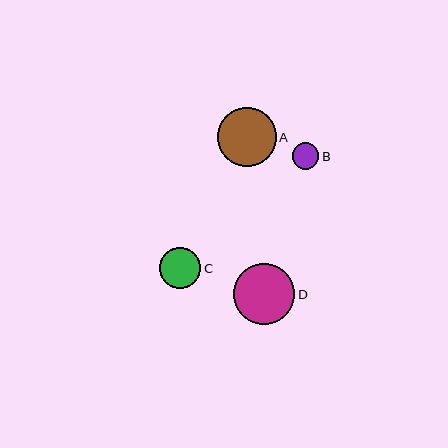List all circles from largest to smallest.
From largest to smallest: D, A, C, B.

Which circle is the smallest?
Circle B is the smallest with a size of approximately 26 pixels.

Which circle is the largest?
Circle D is the largest with a size of approximately 61 pixels.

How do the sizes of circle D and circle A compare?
Circle D and circle A are approximately the same size.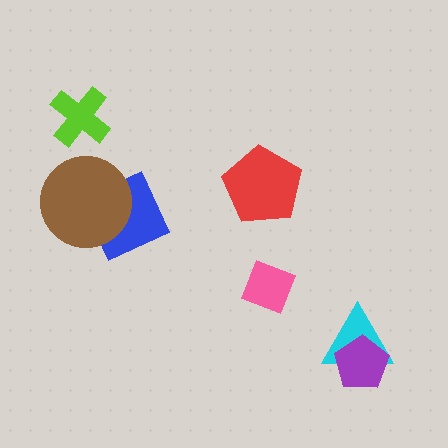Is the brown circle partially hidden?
No, no other shape covers it.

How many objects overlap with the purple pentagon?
1 object overlaps with the purple pentagon.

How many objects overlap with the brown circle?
1 object overlaps with the brown circle.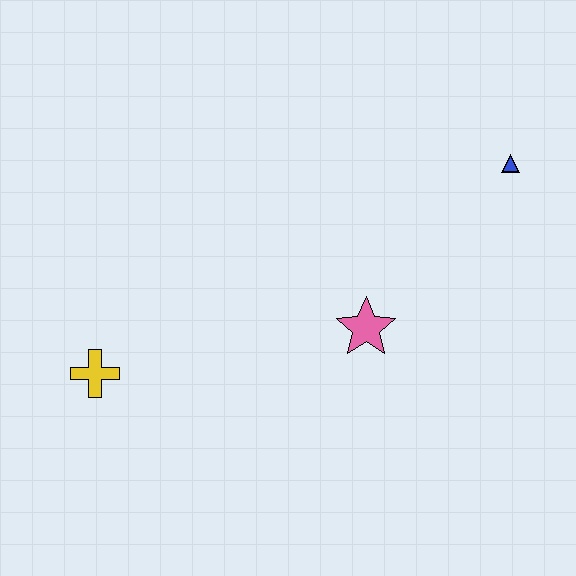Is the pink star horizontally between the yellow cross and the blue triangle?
Yes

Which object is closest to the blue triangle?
The pink star is closest to the blue triangle.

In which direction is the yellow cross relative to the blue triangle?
The yellow cross is to the left of the blue triangle.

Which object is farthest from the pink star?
The yellow cross is farthest from the pink star.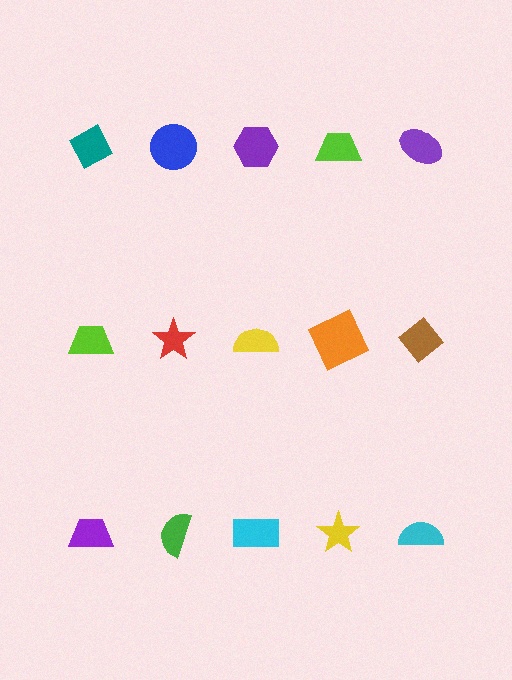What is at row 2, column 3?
A yellow semicircle.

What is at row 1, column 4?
A lime trapezoid.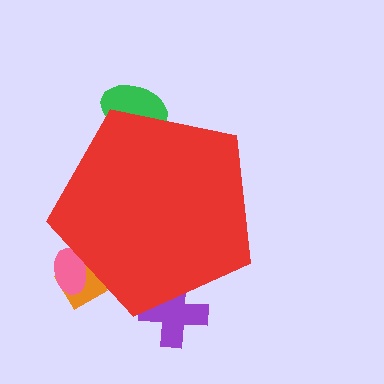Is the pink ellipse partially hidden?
Yes, the pink ellipse is partially hidden behind the red pentagon.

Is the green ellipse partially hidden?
Yes, the green ellipse is partially hidden behind the red pentagon.